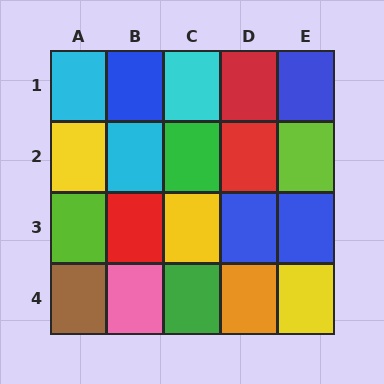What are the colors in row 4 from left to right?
Brown, pink, green, orange, yellow.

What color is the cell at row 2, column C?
Green.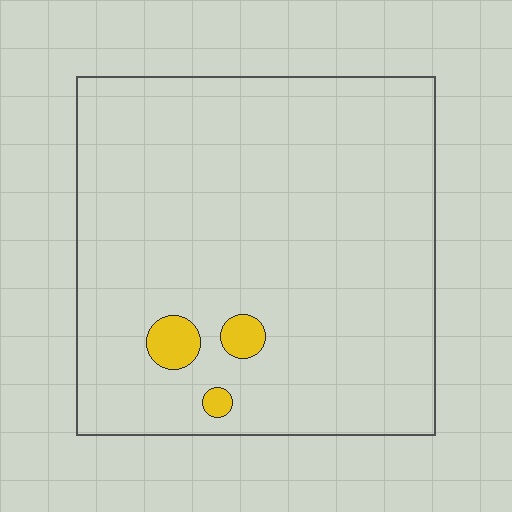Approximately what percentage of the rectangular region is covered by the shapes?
Approximately 5%.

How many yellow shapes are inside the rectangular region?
3.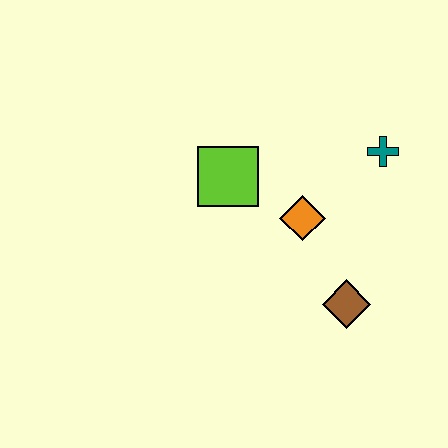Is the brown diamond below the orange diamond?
Yes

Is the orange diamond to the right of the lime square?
Yes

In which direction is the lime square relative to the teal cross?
The lime square is to the left of the teal cross.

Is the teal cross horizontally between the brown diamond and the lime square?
No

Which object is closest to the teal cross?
The orange diamond is closest to the teal cross.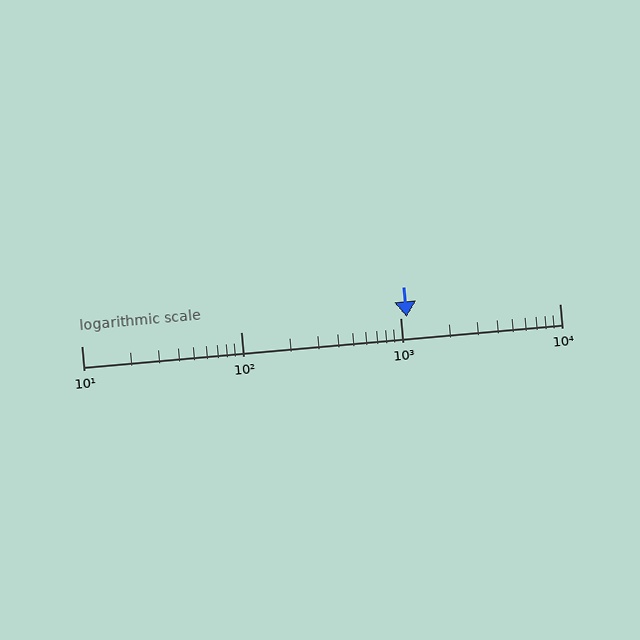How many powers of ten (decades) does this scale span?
The scale spans 3 decades, from 10 to 10000.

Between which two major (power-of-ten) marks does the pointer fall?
The pointer is between 1000 and 10000.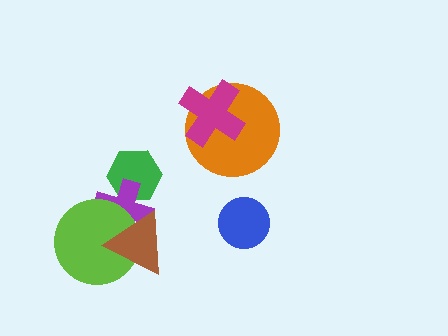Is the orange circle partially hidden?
Yes, it is partially covered by another shape.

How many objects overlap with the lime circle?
2 objects overlap with the lime circle.